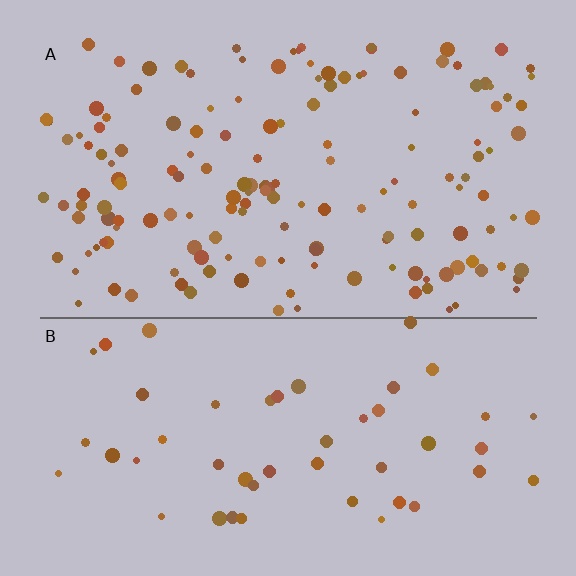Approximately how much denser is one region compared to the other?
Approximately 3.1× — region A over region B.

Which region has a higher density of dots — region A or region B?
A (the top).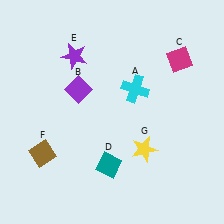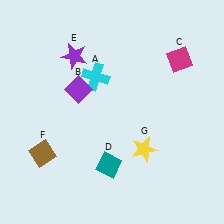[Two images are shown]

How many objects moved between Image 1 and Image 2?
1 object moved between the two images.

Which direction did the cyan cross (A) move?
The cyan cross (A) moved left.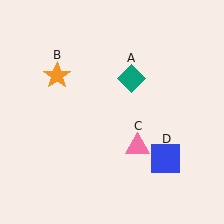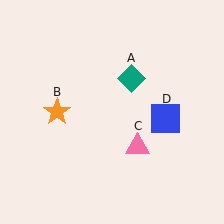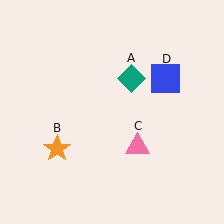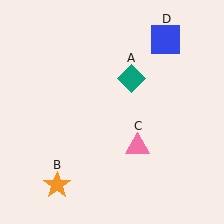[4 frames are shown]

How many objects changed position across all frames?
2 objects changed position: orange star (object B), blue square (object D).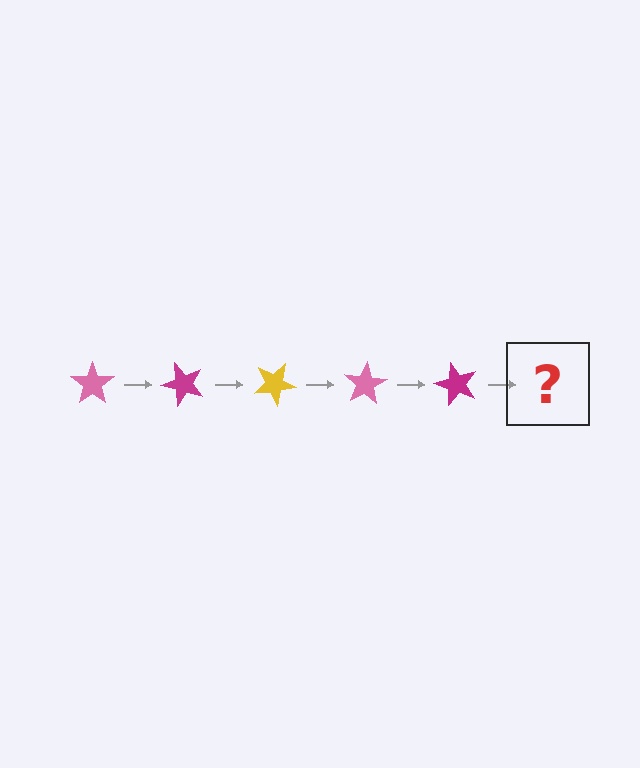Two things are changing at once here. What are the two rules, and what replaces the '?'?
The two rules are that it rotates 50 degrees each step and the color cycles through pink, magenta, and yellow. The '?' should be a yellow star, rotated 250 degrees from the start.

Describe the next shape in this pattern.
It should be a yellow star, rotated 250 degrees from the start.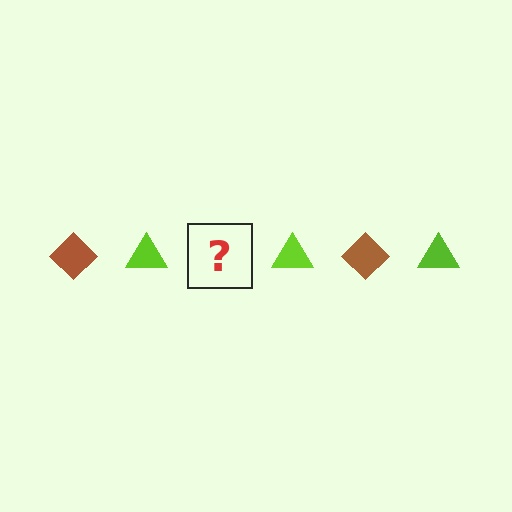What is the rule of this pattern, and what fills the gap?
The rule is that the pattern alternates between brown diamond and lime triangle. The gap should be filled with a brown diamond.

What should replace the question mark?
The question mark should be replaced with a brown diamond.